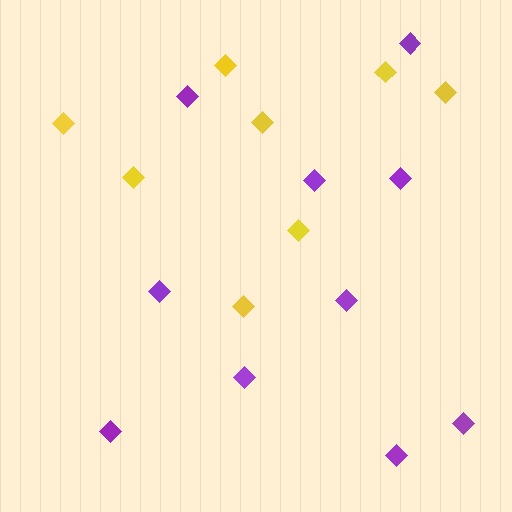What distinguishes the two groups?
There are 2 groups: one group of purple diamonds (10) and one group of yellow diamonds (8).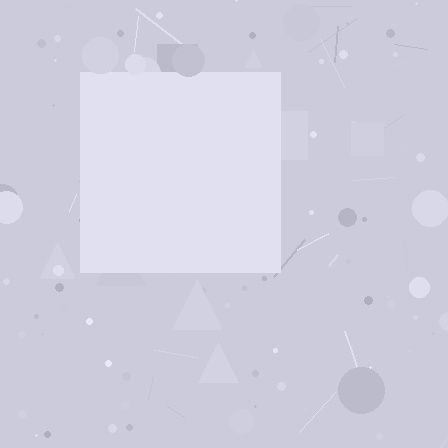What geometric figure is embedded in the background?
A square is embedded in the background.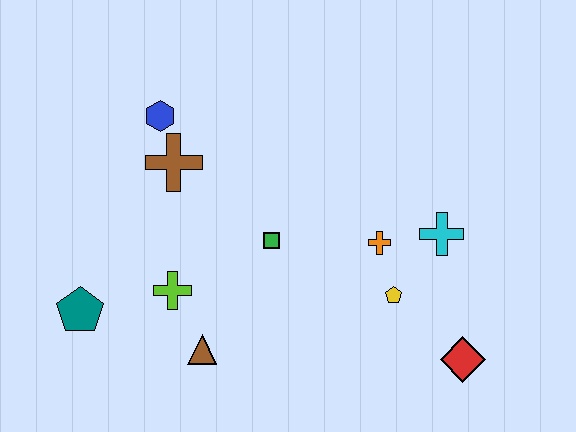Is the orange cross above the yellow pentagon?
Yes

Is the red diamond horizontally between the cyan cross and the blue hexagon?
No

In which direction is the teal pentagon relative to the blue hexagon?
The teal pentagon is below the blue hexagon.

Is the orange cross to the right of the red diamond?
No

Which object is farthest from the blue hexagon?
The red diamond is farthest from the blue hexagon.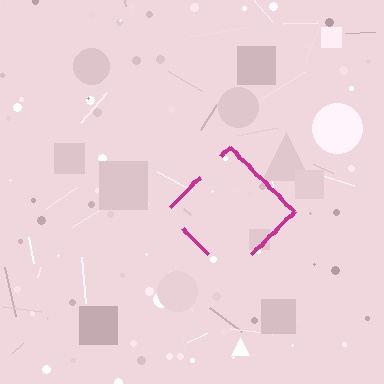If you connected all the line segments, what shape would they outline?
They would outline a diamond.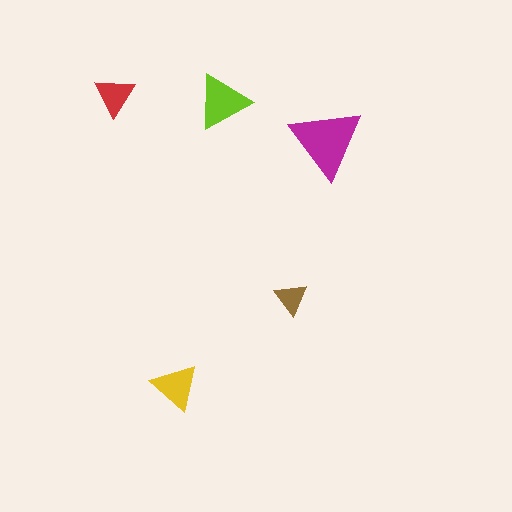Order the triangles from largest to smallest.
the magenta one, the lime one, the yellow one, the red one, the brown one.